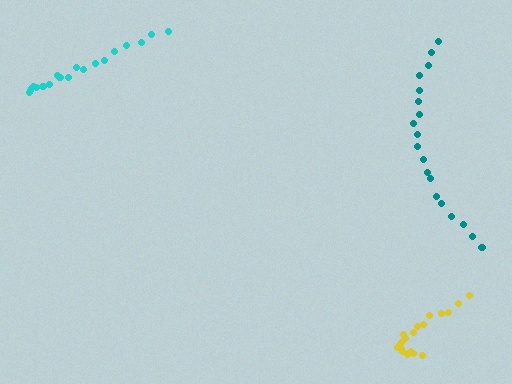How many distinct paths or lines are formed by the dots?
There are 3 distinct paths.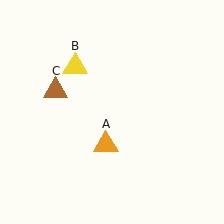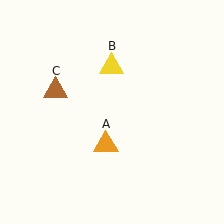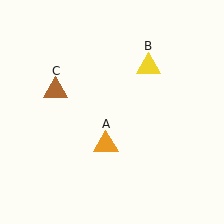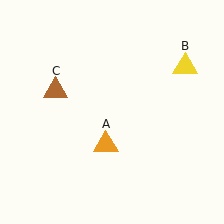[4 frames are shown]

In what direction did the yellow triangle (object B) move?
The yellow triangle (object B) moved right.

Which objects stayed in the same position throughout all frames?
Orange triangle (object A) and brown triangle (object C) remained stationary.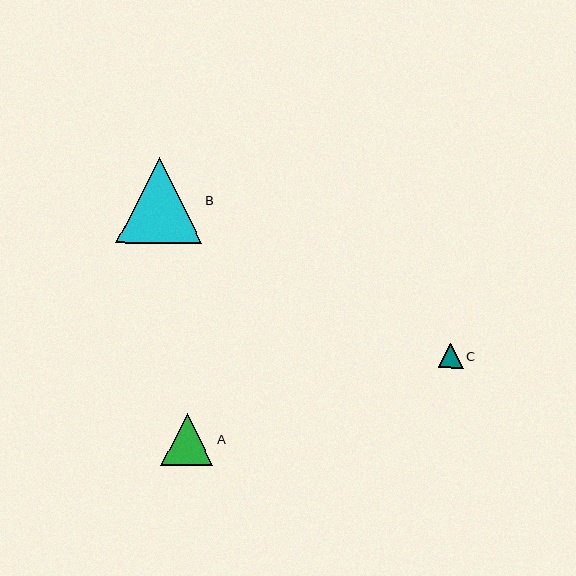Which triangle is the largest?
Triangle B is the largest with a size of approximately 85 pixels.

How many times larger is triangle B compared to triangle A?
Triangle B is approximately 1.6 times the size of triangle A.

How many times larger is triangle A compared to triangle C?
Triangle A is approximately 2.1 times the size of triangle C.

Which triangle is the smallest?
Triangle C is the smallest with a size of approximately 25 pixels.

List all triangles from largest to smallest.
From largest to smallest: B, A, C.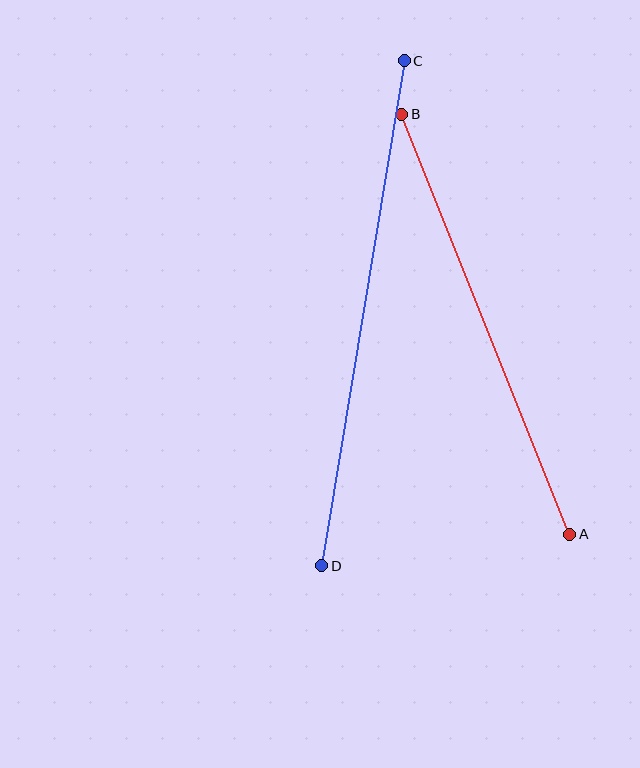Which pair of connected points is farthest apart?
Points C and D are farthest apart.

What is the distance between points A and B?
The distance is approximately 452 pixels.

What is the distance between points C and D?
The distance is approximately 512 pixels.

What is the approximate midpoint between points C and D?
The midpoint is at approximately (363, 313) pixels.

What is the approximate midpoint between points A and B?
The midpoint is at approximately (486, 324) pixels.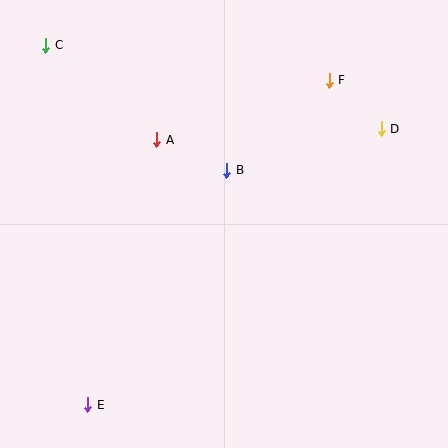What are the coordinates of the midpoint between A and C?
The midpoint between A and C is at (101, 93).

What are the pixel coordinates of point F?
Point F is at (329, 80).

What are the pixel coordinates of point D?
Point D is at (381, 129).